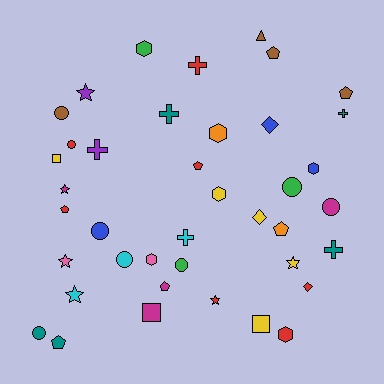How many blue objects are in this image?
There are 3 blue objects.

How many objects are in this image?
There are 40 objects.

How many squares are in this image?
There are 3 squares.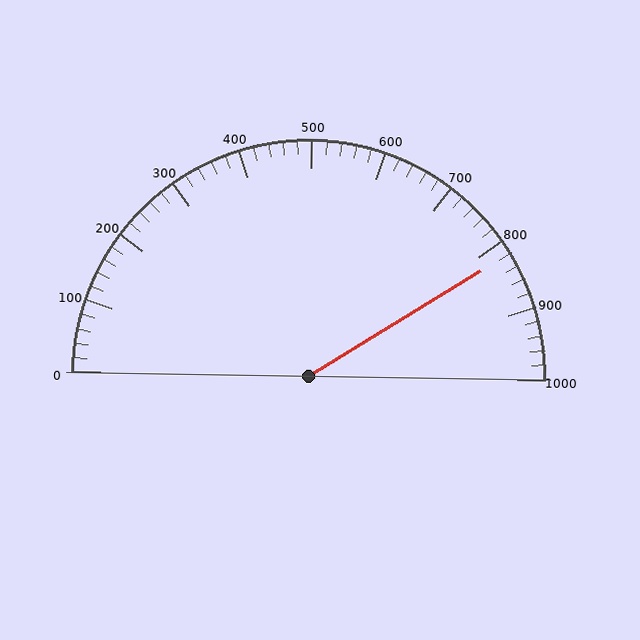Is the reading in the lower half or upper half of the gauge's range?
The reading is in the upper half of the range (0 to 1000).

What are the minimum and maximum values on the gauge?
The gauge ranges from 0 to 1000.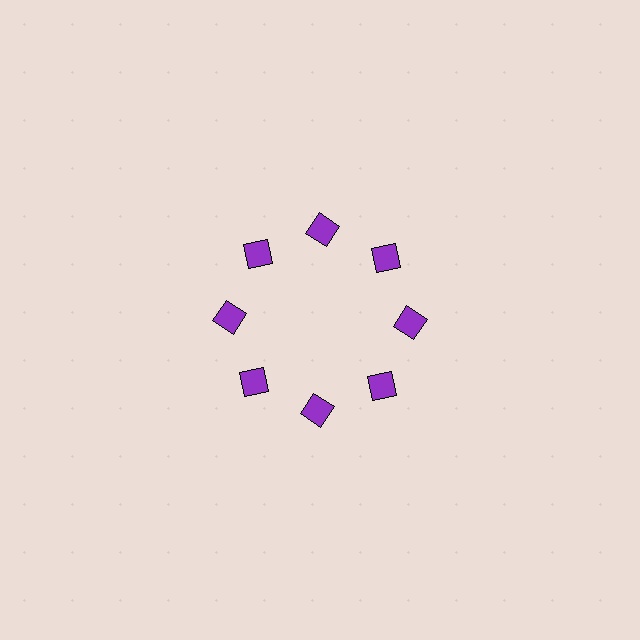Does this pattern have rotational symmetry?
Yes, this pattern has 8-fold rotational symmetry. It looks the same after rotating 45 degrees around the center.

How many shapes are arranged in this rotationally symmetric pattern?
There are 8 shapes, arranged in 8 groups of 1.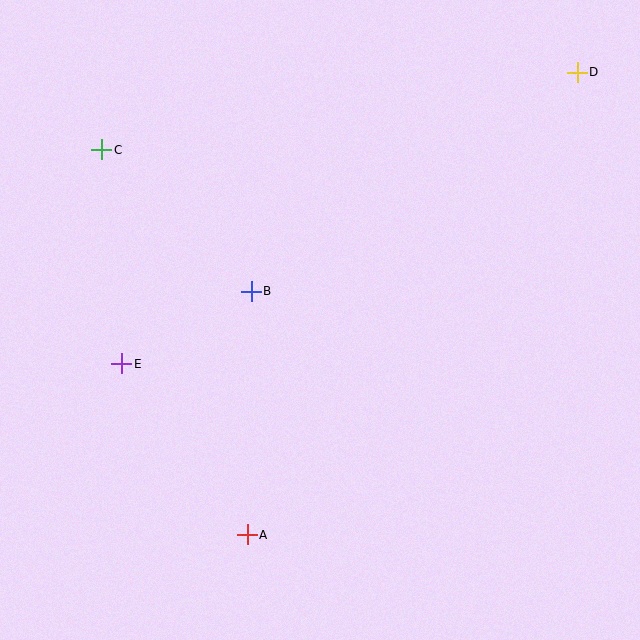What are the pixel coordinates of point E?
Point E is at (122, 364).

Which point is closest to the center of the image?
Point B at (251, 291) is closest to the center.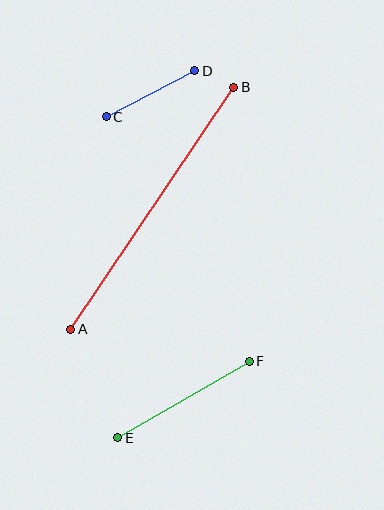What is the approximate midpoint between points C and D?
The midpoint is at approximately (151, 94) pixels.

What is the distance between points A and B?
The distance is approximately 291 pixels.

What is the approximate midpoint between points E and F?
The midpoint is at approximately (183, 399) pixels.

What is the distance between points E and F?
The distance is approximately 152 pixels.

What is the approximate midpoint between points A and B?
The midpoint is at approximately (152, 208) pixels.